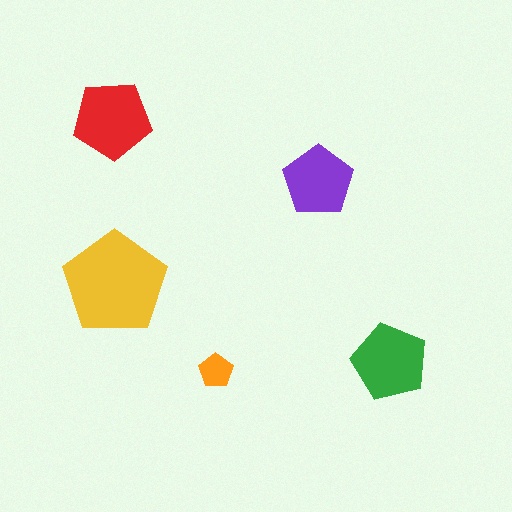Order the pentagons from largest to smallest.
the yellow one, the red one, the green one, the purple one, the orange one.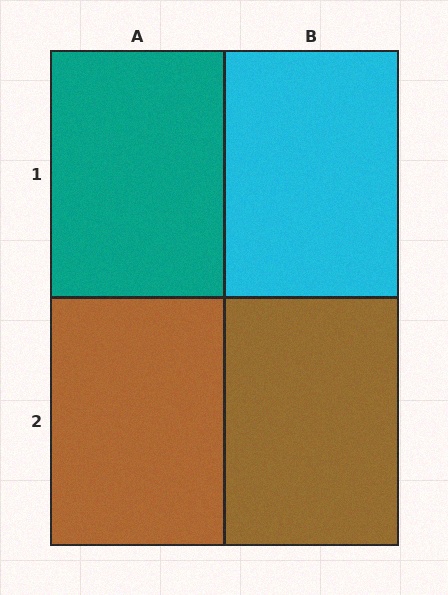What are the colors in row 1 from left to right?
Teal, cyan.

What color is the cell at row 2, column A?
Brown.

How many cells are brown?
2 cells are brown.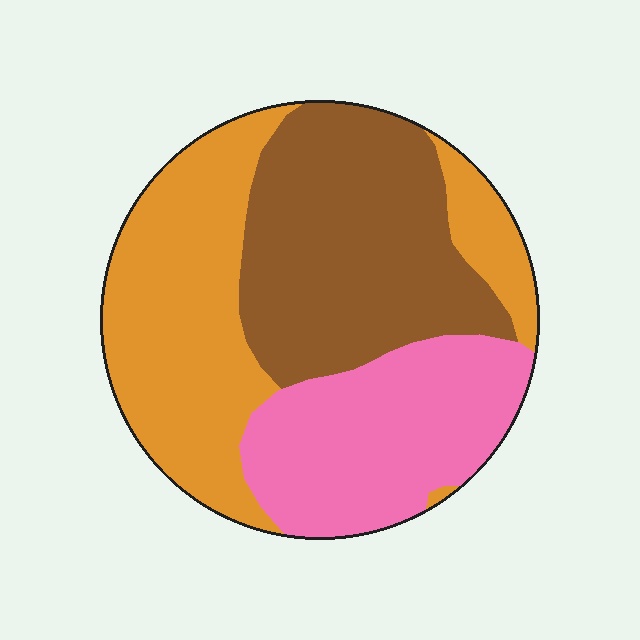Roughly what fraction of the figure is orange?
Orange covers about 40% of the figure.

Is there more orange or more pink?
Orange.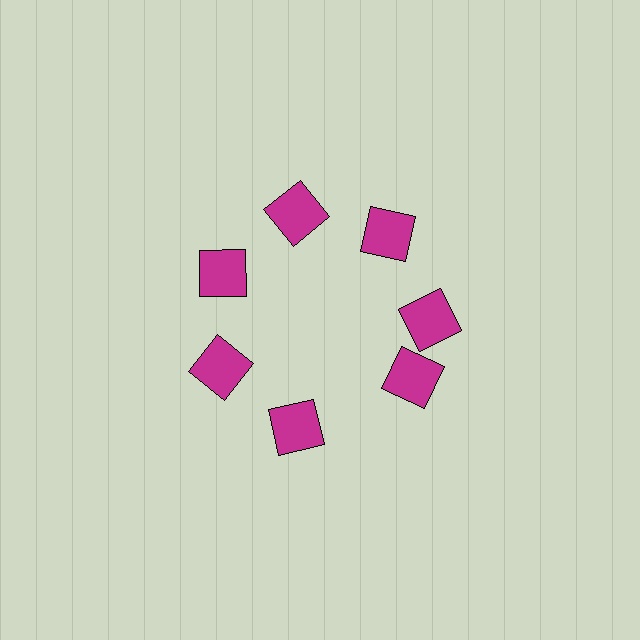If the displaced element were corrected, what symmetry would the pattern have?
It would have 7-fold rotational symmetry — the pattern would map onto itself every 51 degrees.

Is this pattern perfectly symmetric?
No. The 7 magenta squares are arranged in a ring, but one element near the 5 o'clock position is rotated out of alignment along the ring, breaking the 7-fold rotational symmetry.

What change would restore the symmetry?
The symmetry would be restored by rotating it back into even spacing with its neighbors so that all 7 squares sit at equal angles and equal distance from the center.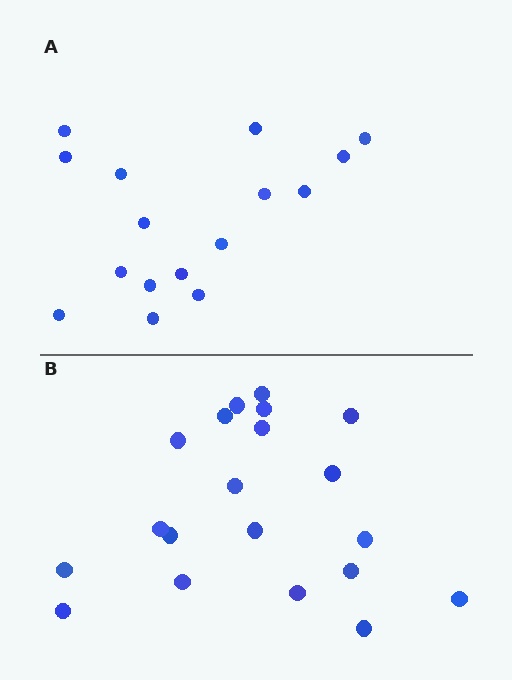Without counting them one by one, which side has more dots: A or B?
Region B (the bottom region) has more dots.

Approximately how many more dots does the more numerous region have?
Region B has about 4 more dots than region A.